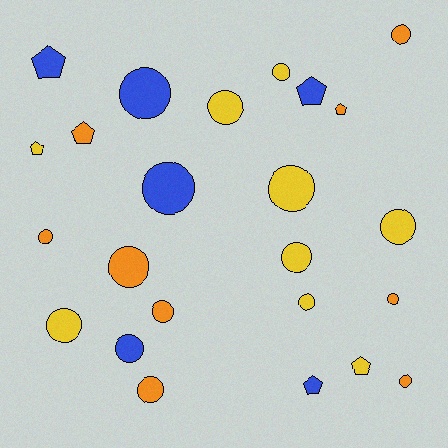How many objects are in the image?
There are 24 objects.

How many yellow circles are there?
There are 7 yellow circles.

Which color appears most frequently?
Orange, with 9 objects.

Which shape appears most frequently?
Circle, with 17 objects.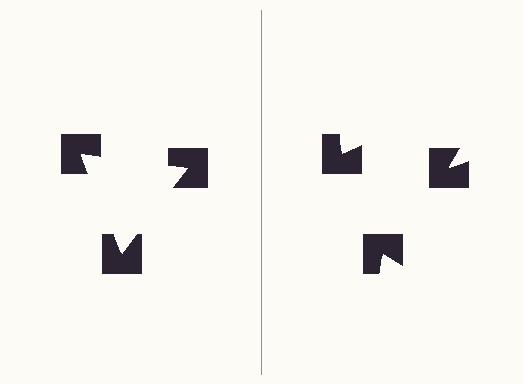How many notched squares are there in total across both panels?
6 — 3 on each side.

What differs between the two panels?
The notched squares are positioned identically on both sides; only the wedge orientations differ. On the left they align to a triangle; on the right they are misaligned.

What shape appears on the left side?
An illusory triangle.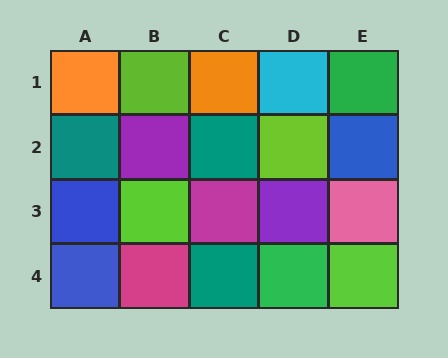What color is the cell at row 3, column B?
Lime.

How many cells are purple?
2 cells are purple.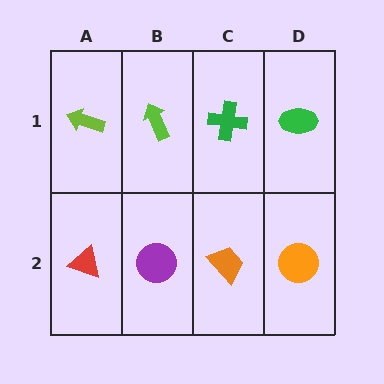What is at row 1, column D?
A green ellipse.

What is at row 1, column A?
A lime arrow.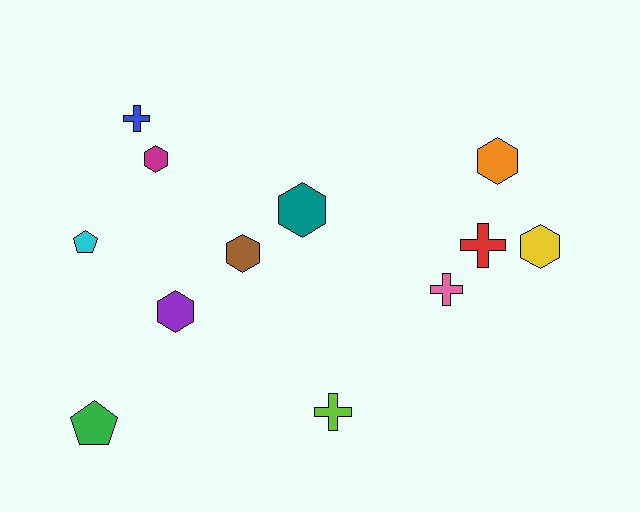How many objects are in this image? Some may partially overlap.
There are 12 objects.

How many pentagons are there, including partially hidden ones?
There are 2 pentagons.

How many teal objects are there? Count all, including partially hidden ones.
There is 1 teal object.